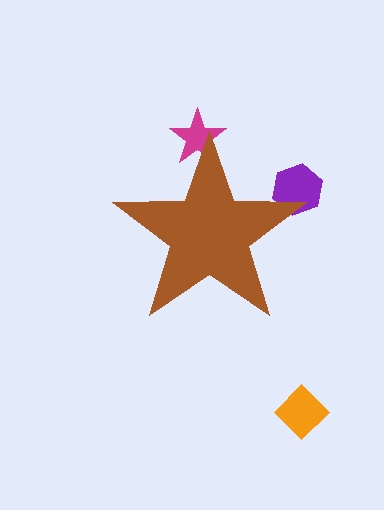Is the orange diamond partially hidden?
No, the orange diamond is fully visible.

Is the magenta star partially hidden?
Yes, the magenta star is partially hidden behind the brown star.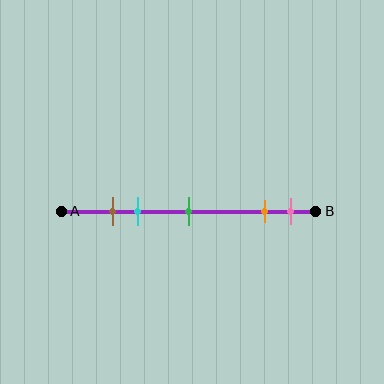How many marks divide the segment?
There are 5 marks dividing the segment.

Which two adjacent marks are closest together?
The brown and cyan marks are the closest adjacent pair.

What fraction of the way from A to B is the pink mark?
The pink mark is approximately 90% (0.9) of the way from A to B.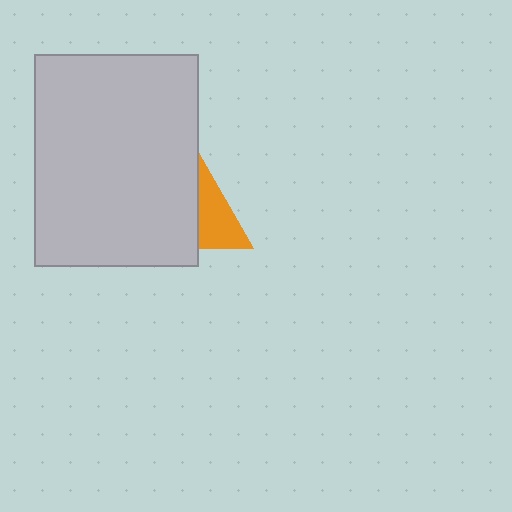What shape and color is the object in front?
The object in front is a light gray rectangle.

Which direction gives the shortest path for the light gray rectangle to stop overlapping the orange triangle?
Moving left gives the shortest separation.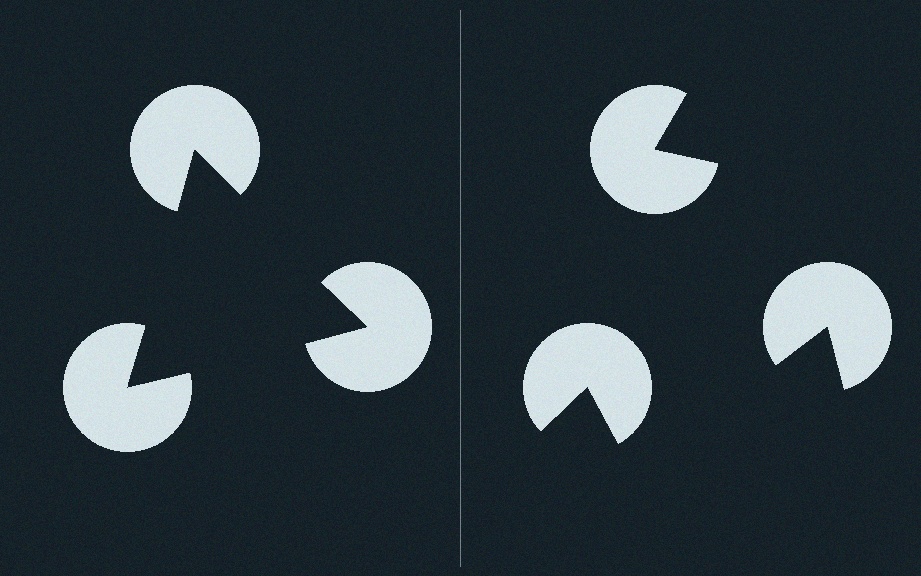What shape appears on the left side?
An illusory triangle.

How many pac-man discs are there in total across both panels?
6 — 3 on each side.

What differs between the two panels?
The pac-man discs are positioned identically on both sides; only the wedge orientations differ. On the left they align to a triangle; on the right they are misaligned.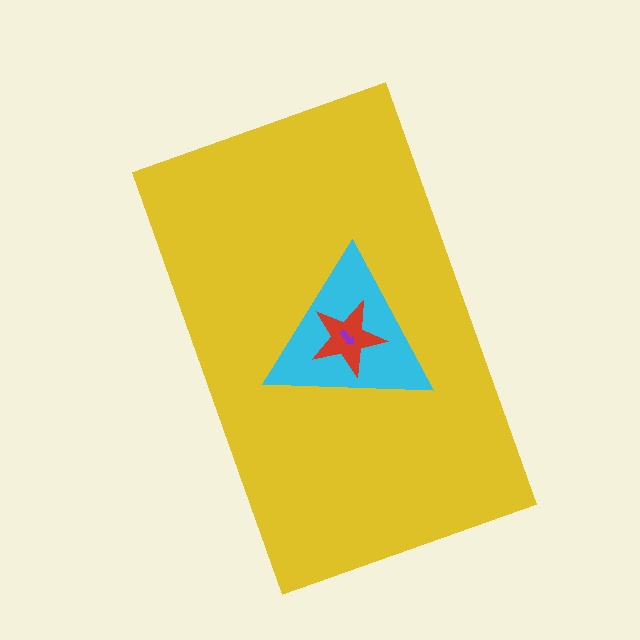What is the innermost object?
The purple arrow.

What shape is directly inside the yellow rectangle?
The cyan triangle.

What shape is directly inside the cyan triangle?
The red star.